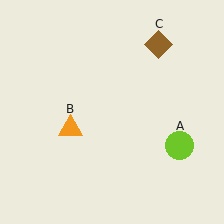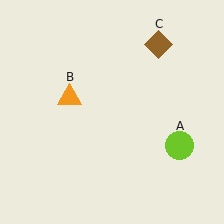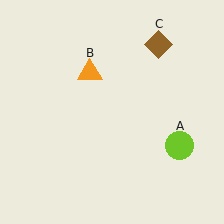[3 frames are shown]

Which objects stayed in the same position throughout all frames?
Lime circle (object A) and brown diamond (object C) remained stationary.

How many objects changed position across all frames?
1 object changed position: orange triangle (object B).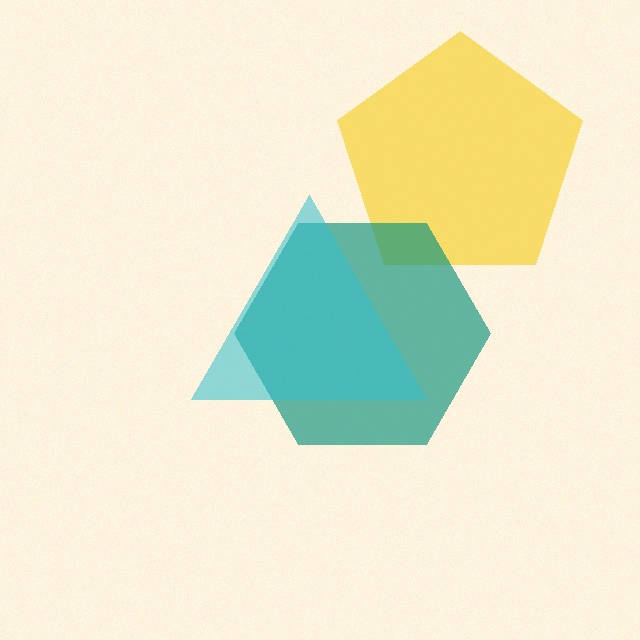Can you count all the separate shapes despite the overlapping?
Yes, there are 3 separate shapes.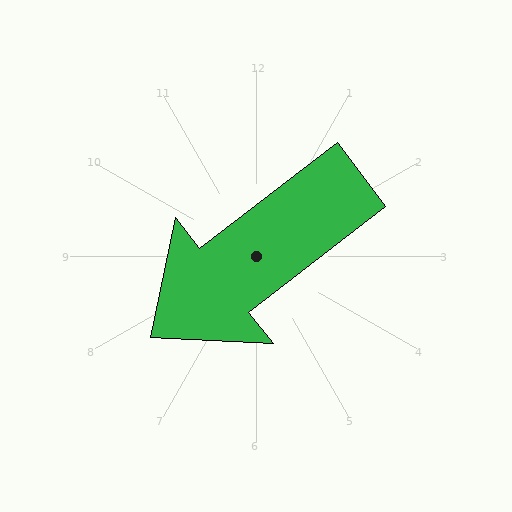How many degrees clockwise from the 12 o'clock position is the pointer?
Approximately 232 degrees.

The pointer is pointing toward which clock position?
Roughly 8 o'clock.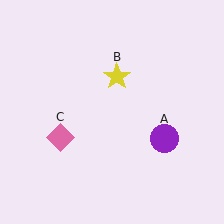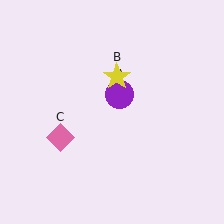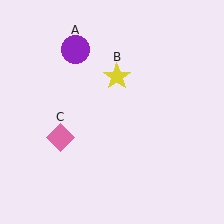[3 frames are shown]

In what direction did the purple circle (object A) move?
The purple circle (object A) moved up and to the left.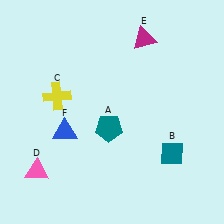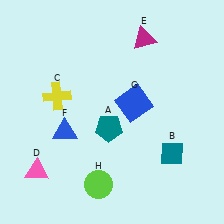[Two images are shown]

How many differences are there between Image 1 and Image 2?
There are 2 differences between the two images.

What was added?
A blue square (G), a lime circle (H) were added in Image 2.